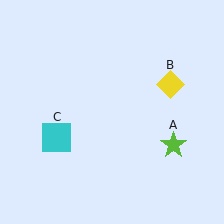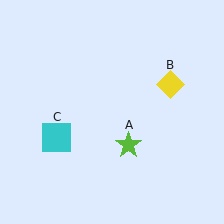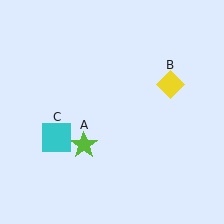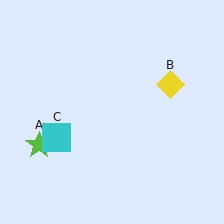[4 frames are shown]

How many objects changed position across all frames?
1 object changed position: lime star (object A).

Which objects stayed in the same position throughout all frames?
Yellow diamond (object B) and cyan square (object C) remained stationary.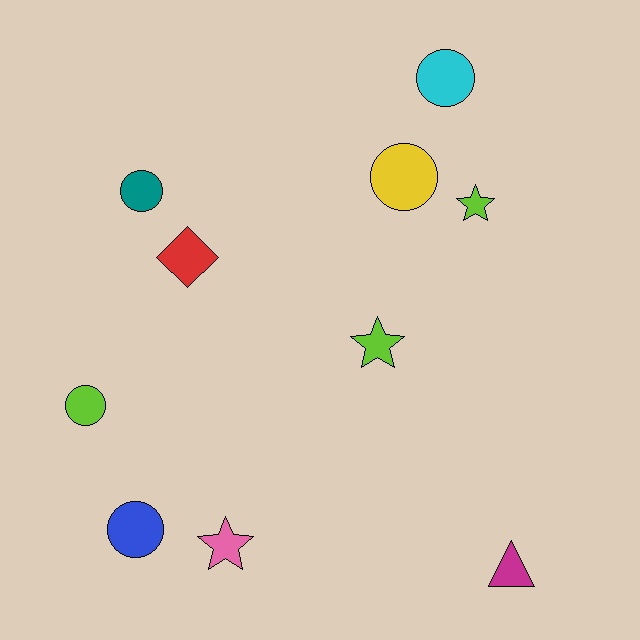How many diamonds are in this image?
There is 1 diamond.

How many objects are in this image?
There are 10 objects.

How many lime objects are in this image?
There are 3 lime objects.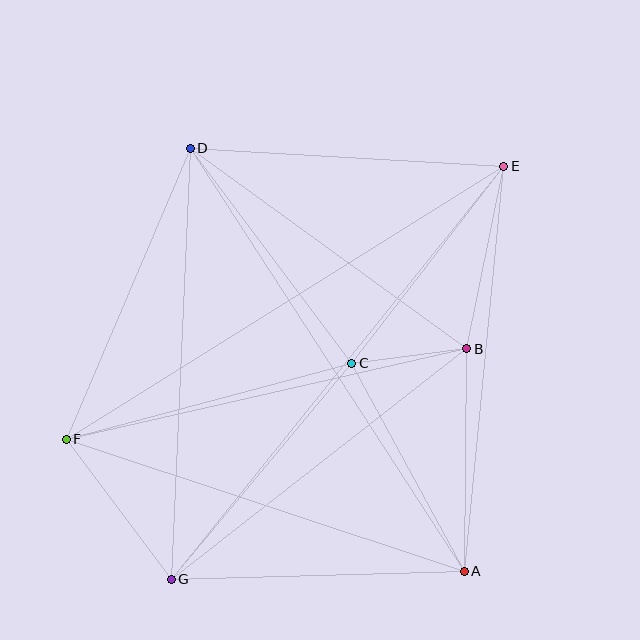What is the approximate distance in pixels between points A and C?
The distance between A and C is approximately 236 pixels.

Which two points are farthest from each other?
Points E and G are farthest from each other.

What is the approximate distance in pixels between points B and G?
The distance between B and G is approximately 375 pixels.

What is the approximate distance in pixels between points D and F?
The distance between D and F is approximately 316 pixels.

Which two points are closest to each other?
Points B and C are closest to each other.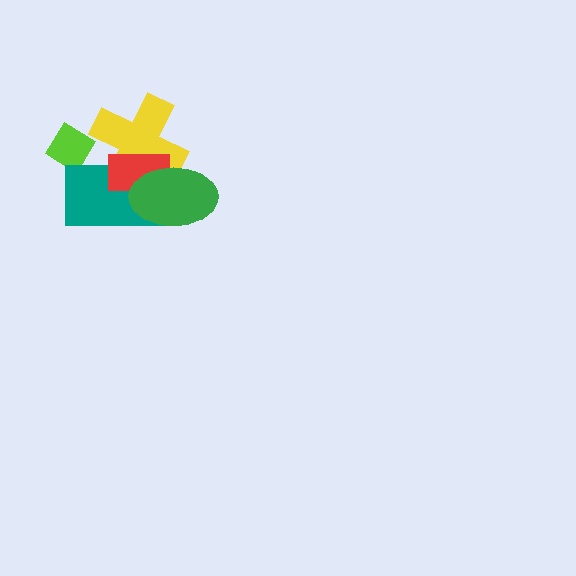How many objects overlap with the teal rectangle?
4 objects overlap with the teal rectangle.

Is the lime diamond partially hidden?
Yes, it is partially covered by another shape.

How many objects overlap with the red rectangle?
3 objects overlap with the red rectangle.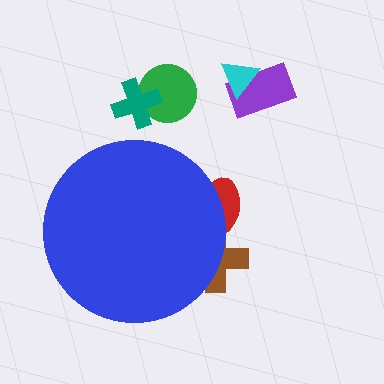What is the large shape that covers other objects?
A blue circle.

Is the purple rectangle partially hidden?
No, the purple rectangle is fully visible.